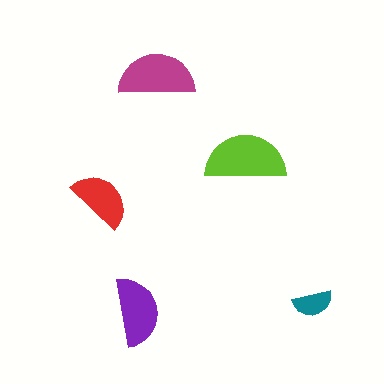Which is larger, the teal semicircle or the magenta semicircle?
The magenta one.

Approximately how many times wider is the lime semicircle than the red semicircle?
About 1.5 times wider.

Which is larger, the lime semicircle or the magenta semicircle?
The lime one.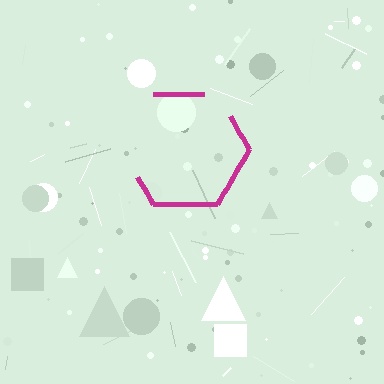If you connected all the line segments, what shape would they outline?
They would outline a hexagon.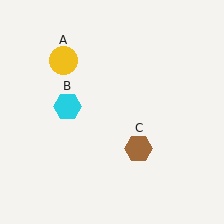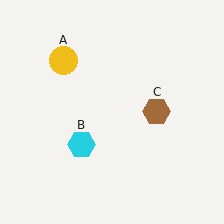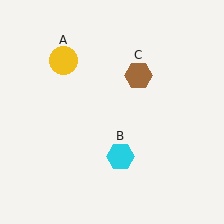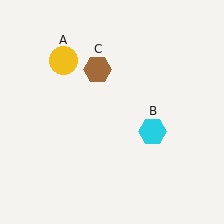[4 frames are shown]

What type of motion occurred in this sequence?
The cyan hexagon (object B), brown hexagon (object C) rotated counterclockwise around the center of the scene.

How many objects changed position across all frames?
2 objects changed position: cyan hexagon (object B), brown hexagon (object C).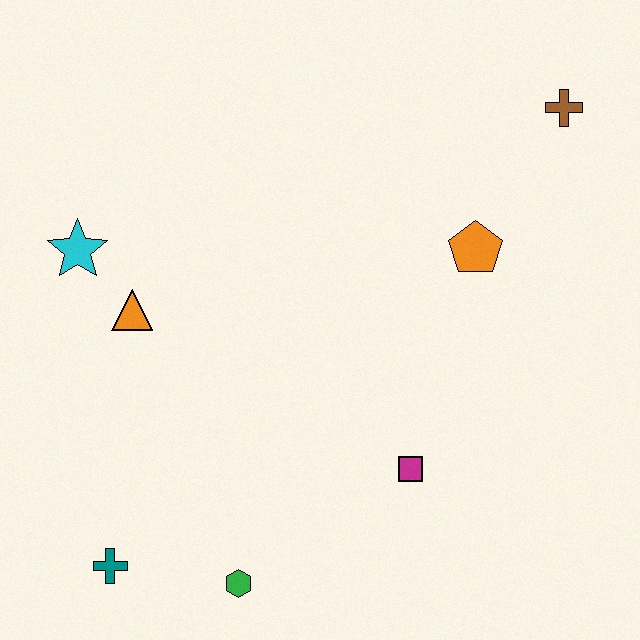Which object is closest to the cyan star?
The orange triangle is closest to the cyan star.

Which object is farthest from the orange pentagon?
The teal cross is farthest from the orange pentagon.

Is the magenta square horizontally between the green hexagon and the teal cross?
No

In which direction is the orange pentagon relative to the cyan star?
The orange pentagon is to the right of the cyan star.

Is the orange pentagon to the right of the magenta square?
Yes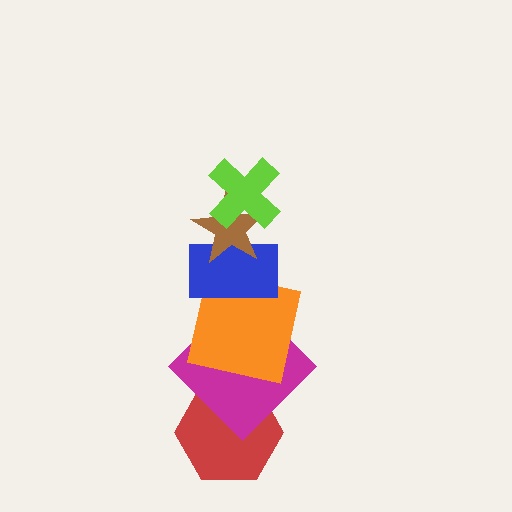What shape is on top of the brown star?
The lime cross is on top of the brown star.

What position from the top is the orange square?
The orange square is 4th from the top.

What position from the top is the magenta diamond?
The magenta diamond is 5th from the top.